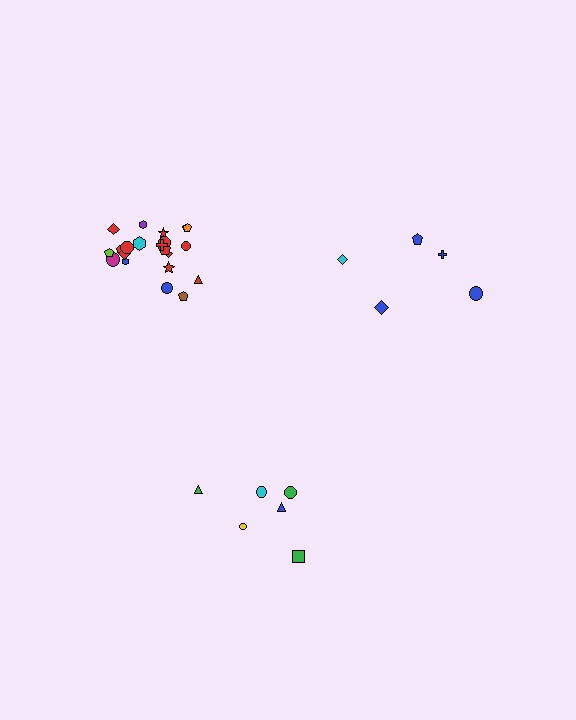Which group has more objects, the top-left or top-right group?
The top-left group.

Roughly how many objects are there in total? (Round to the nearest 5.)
Roughly 35 objects in total.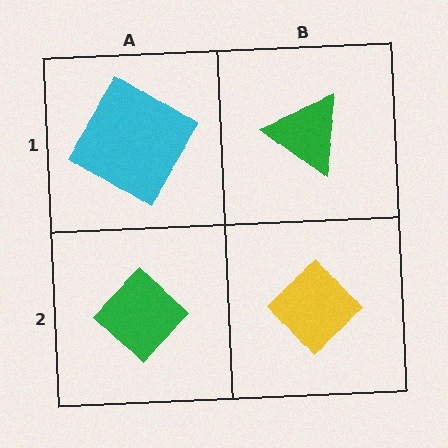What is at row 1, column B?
A green triangle.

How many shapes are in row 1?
2 shapes.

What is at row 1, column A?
A cyan diamond.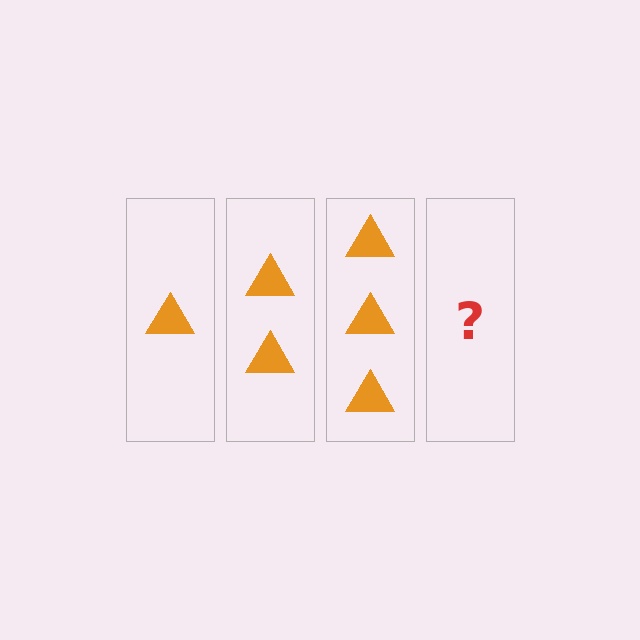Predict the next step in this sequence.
The next step is 4 triangles.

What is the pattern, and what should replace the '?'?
The pattern is that each step adds one more triangle. The '?' should be 4 triangles.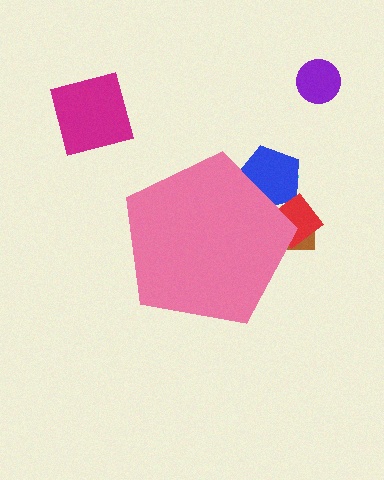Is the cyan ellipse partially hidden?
Yes, the cyan ellipse is partially hidden behind the pink pentagon.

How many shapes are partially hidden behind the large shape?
4 shapes are partially hidden.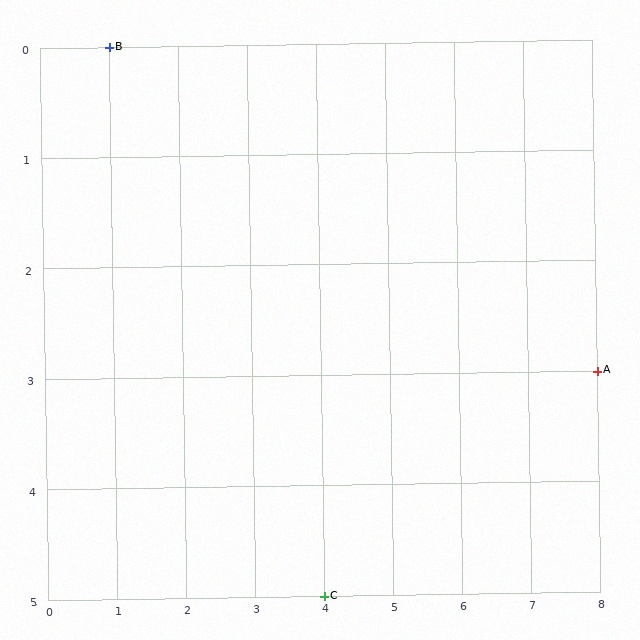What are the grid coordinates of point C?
Point C is at grid coordinates (4, 5).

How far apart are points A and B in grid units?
Points A and B are 7 columns and 3 rows apart (about 7.6 grid units diagonally).